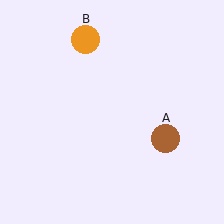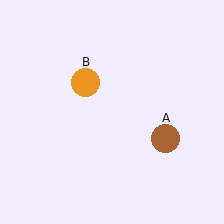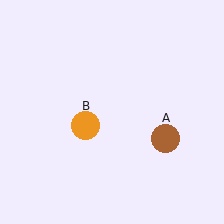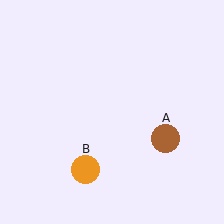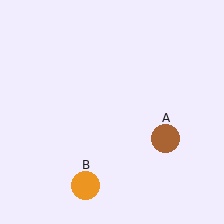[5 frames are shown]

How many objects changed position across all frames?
1 object changed position: orange circle (object B).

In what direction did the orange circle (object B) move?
The orange circle (object B) moved down.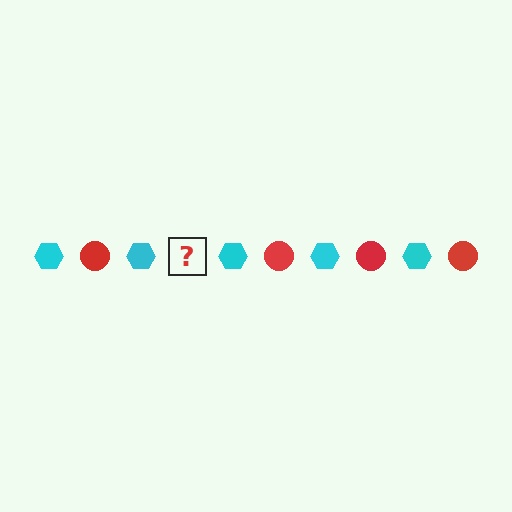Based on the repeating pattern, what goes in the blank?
The blank should be a red circle.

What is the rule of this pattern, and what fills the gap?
The rule is that the pattern alternates between cyan hexagon and red circle. The gap should be filled with a red circle.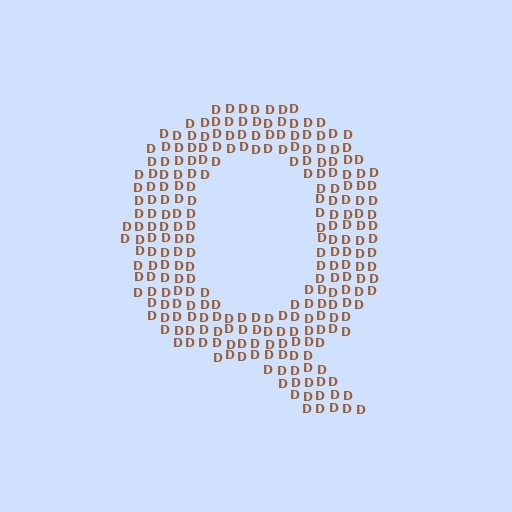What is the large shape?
The large shape is the letter Q.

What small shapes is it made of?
It is made of small letter D's.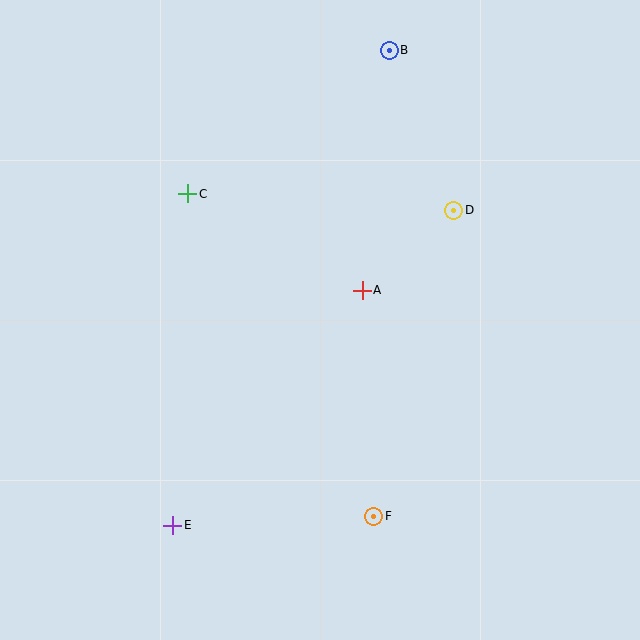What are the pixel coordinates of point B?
Point B is at (389, 50).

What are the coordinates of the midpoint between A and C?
The midpoint between A and C is at (275, 242).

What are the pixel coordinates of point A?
Point A is at (362, 290).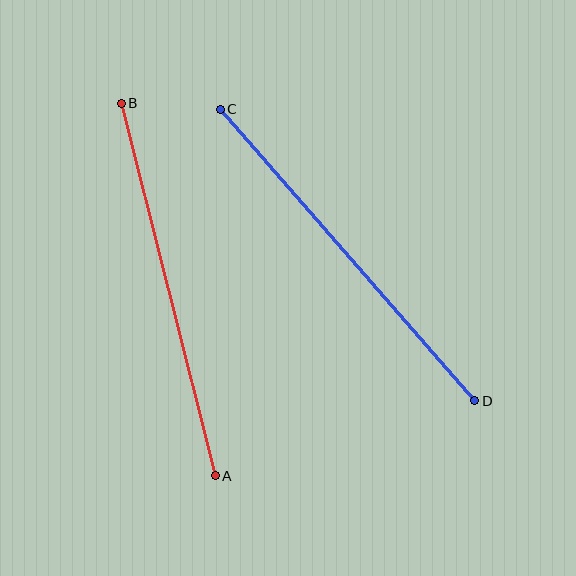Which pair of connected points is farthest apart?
Points C and D are farthest apart.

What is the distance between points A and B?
The distance is approximately 384 pixels.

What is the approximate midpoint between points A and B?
The midpoint is at approximately (168, 289) pixels.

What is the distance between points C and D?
The distance is approximately 387 pixels.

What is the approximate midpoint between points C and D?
The midpoint is at approximately (347, 255) pixels.